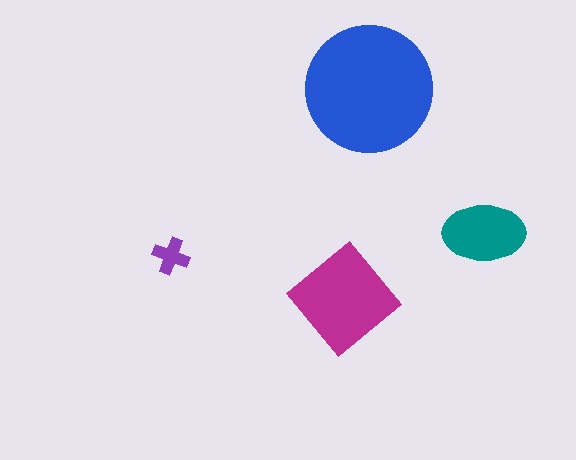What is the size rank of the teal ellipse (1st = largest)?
3rd.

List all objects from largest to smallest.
The blue circle, the magenta diamond, the teal ellipse, the purple cross.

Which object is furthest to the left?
The purple cross is leftmost.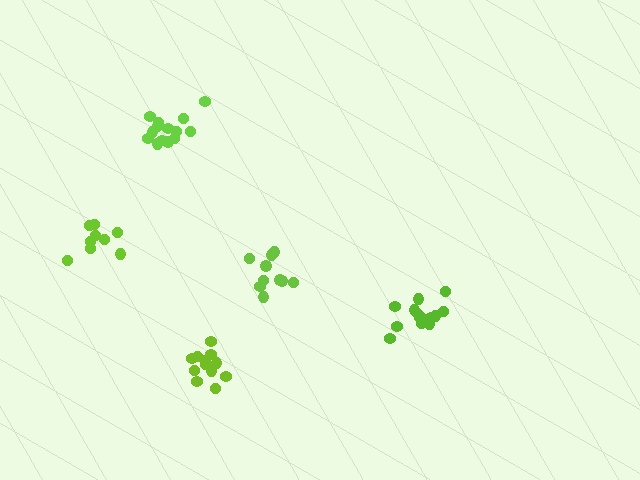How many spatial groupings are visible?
There are 5 spatial groupings.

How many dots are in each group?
Group 1: 14 dots, Group 2: 12 dots, Group 3: 14 dots, Group 4: 10 dots, Group 5: 9 dots (59 total).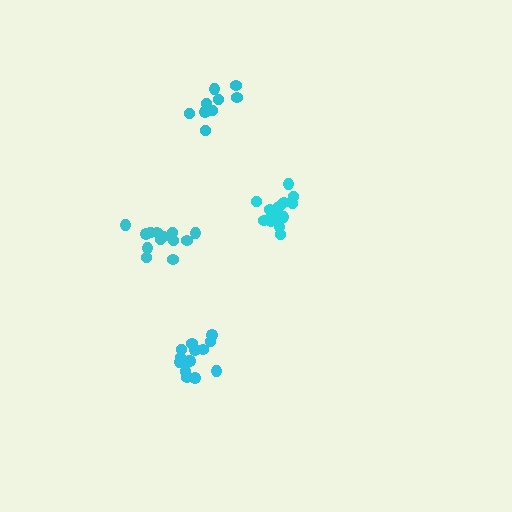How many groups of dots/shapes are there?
There are 4 groups.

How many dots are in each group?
Group 1: 15 dots, Group 2: 14 dots, Group 3: 9 dots, Group 4: 15 dots (53 total).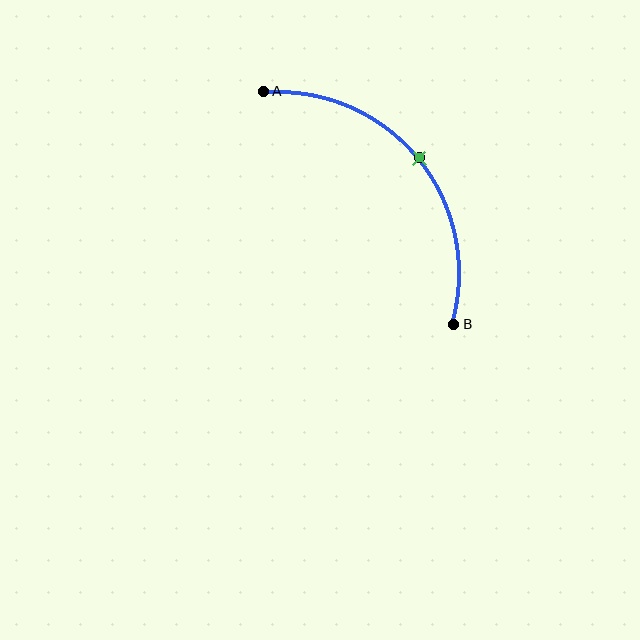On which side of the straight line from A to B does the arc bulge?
The arc bulges above and to the right of the straight line connecting A and B.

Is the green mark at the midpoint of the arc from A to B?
Yes. The green mark lies on the arc at equal arc-length from both A and B — it is the arc midpoint.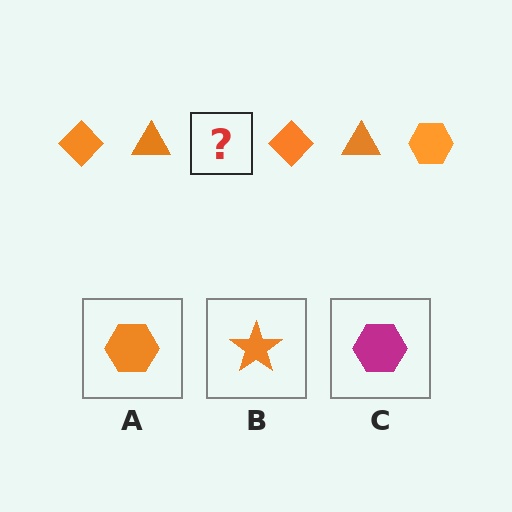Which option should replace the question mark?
Option A.